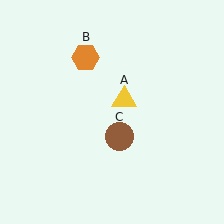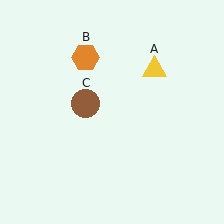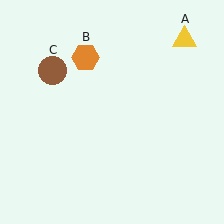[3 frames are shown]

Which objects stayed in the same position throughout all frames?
Orange hexagon (object B) remained stationary.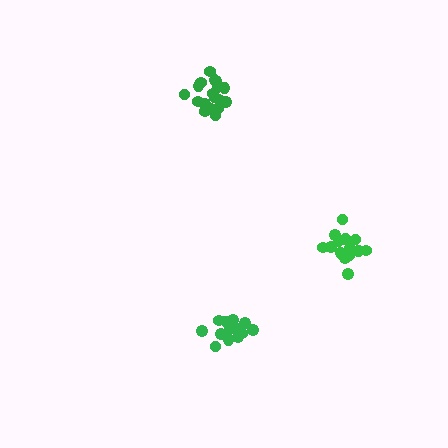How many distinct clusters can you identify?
There are 3 distinct clusters.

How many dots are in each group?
Group 1: 18 dots, Group 2: 14 dots, Group 3: 15 dots (47 total).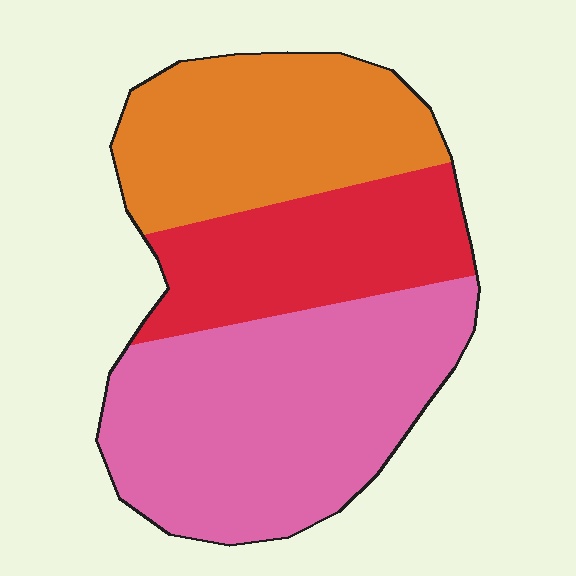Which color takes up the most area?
Pink, at roughly 45%.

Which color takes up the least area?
Red, at roughly 25%.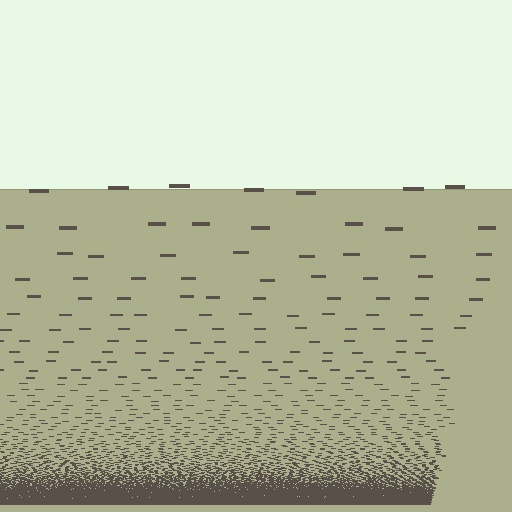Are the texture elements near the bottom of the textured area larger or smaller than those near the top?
Smaller. The gradient is inverted — elements near the bottom are smaller and denser.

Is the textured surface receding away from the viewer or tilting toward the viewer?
The surface appears to tilt toward the viewer. Texture elements get larger and sparser toward the top.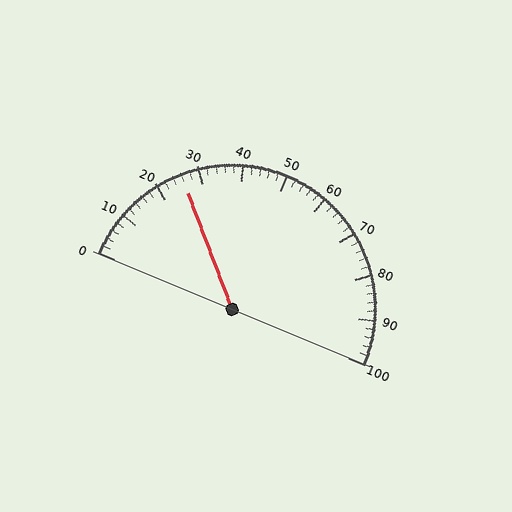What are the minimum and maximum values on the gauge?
The gauge ranges from 0 to 100.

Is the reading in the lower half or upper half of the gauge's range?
The reading is in the lower half of the range (0 to 100).